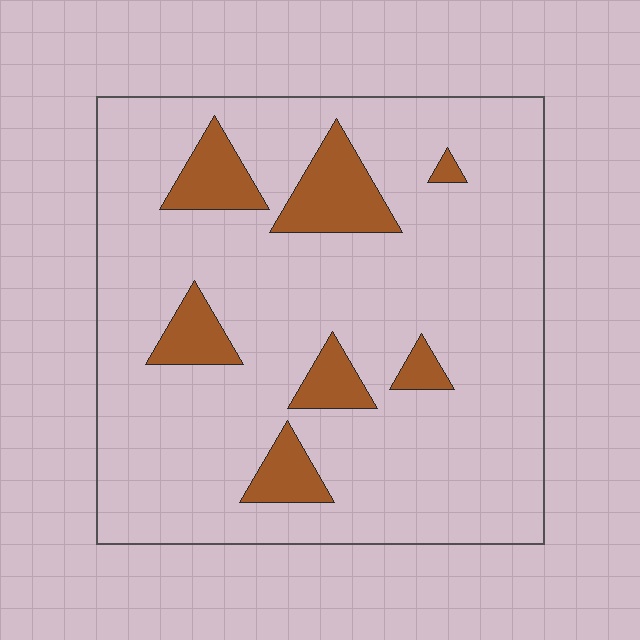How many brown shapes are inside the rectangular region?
7.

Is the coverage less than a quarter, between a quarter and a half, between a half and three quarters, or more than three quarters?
Less than a quarter.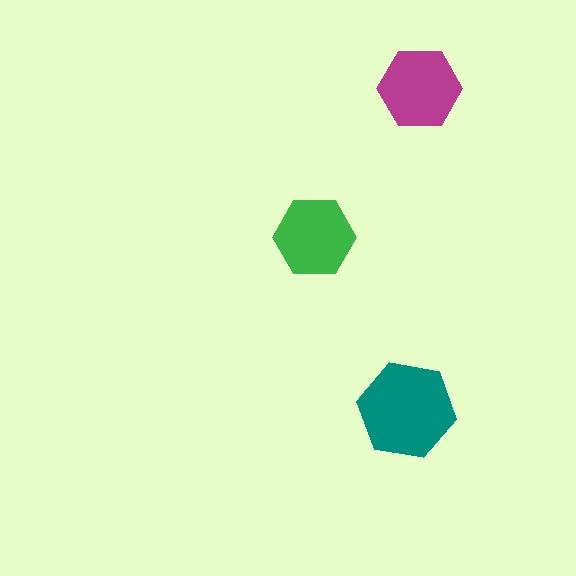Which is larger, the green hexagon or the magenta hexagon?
The magenta one.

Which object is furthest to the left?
The green hexagon is leftmost.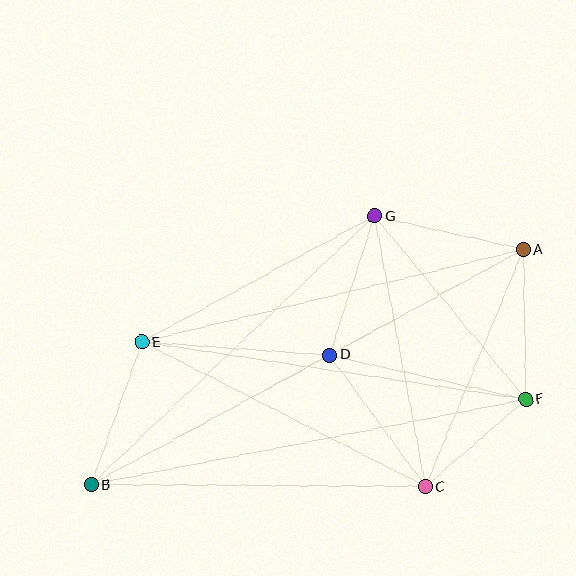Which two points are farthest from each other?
Points A and B are farthest from each other.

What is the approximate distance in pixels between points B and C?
The distance between B and C is approximately 334 pixels.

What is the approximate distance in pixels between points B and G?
The distance between B and G is approximately 390 pixels.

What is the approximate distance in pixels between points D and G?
The distance between D and G is approximately 146 pixels.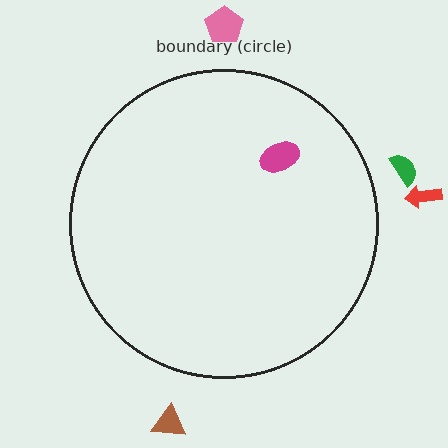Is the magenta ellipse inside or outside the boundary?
Inside.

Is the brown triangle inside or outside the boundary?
Outside.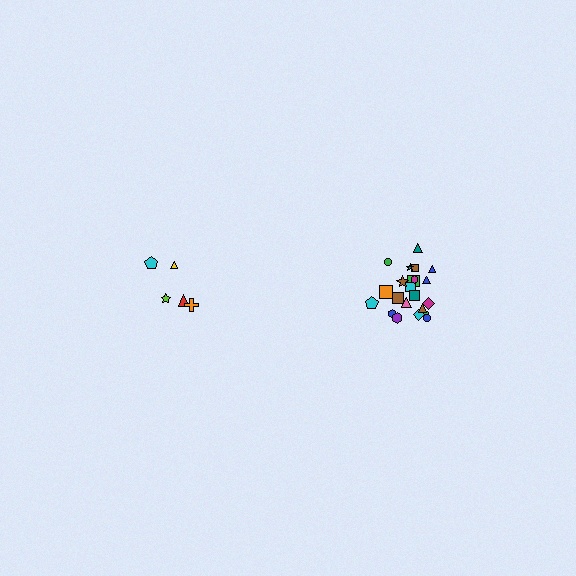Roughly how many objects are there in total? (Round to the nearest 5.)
Roughly 25 objects in total.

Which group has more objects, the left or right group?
The right group.